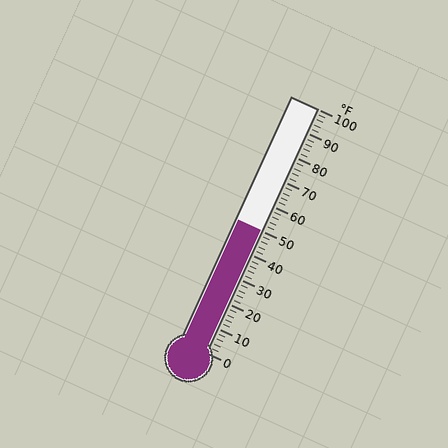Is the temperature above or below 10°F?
The temperature is above 10°F.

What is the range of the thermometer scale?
The thermometer scale ranges from 0°F to 100°F.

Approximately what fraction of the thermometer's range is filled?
The thermometer is filled to approximately 50% of its range.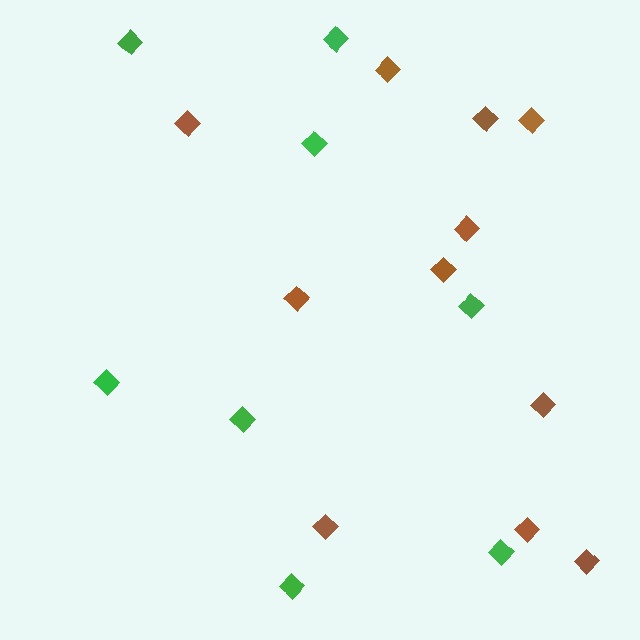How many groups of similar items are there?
There are 2 groups: one group of brown diamonds (11) and one group of green diamonds (8).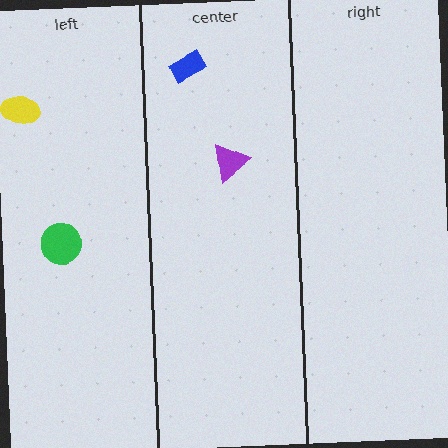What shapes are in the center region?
The purple triangle, the blue rectangle.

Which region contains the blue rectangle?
The center region.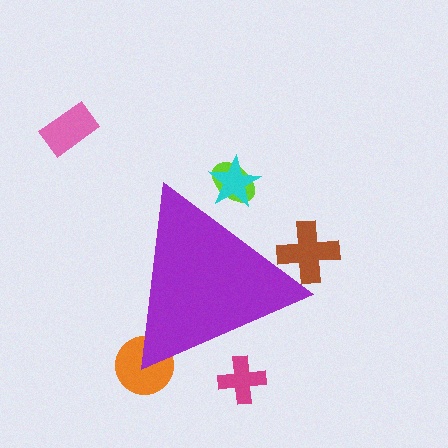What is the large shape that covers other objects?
A purple triangle.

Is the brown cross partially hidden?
Yes, the brown cross is partially hidden behind the purple triangle.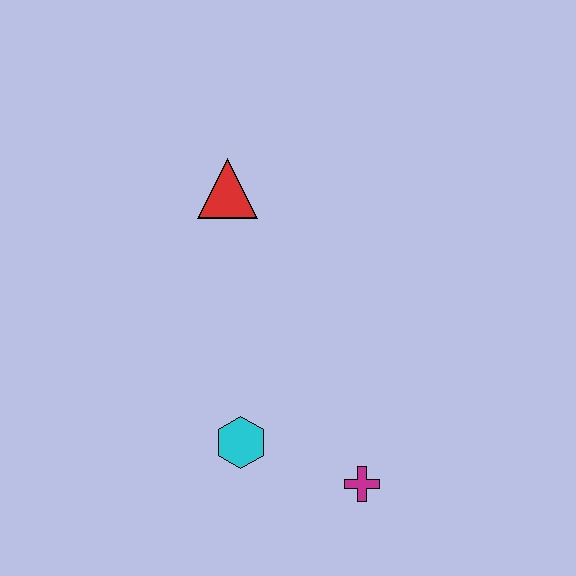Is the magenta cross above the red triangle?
No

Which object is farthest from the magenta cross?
The red triangle is farthest from the magenta cross.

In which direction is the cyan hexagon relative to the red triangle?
The cyan hexagon is below the red triangle.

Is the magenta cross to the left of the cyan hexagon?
No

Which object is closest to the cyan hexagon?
The magenta cross is closest to the cyan hexagon.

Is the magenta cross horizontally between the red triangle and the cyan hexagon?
No